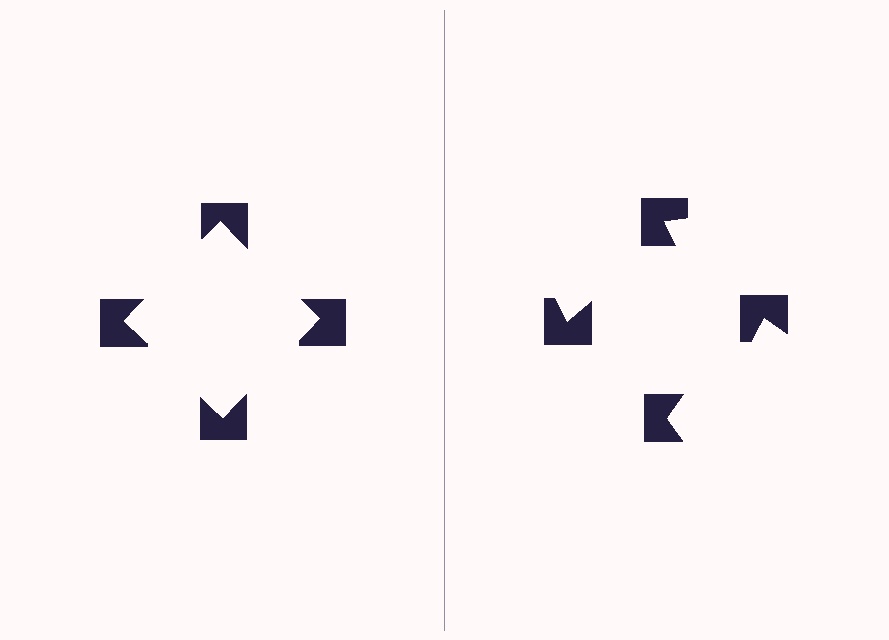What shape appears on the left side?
An illusory square.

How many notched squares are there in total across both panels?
8 — 4 on each side.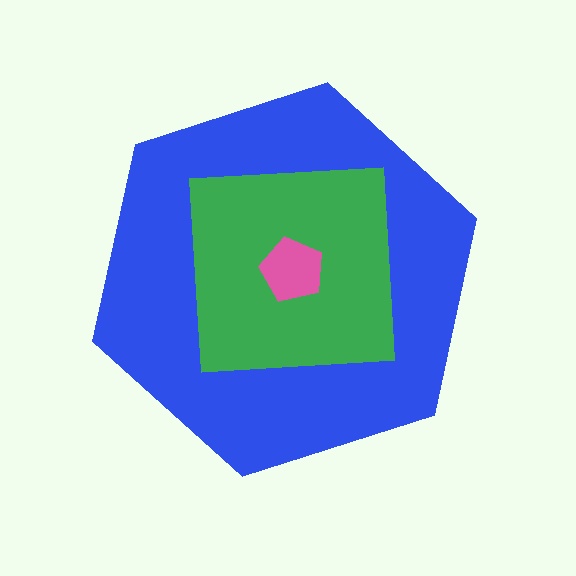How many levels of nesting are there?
3.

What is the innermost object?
The pink pentagon.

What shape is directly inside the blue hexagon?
The green square.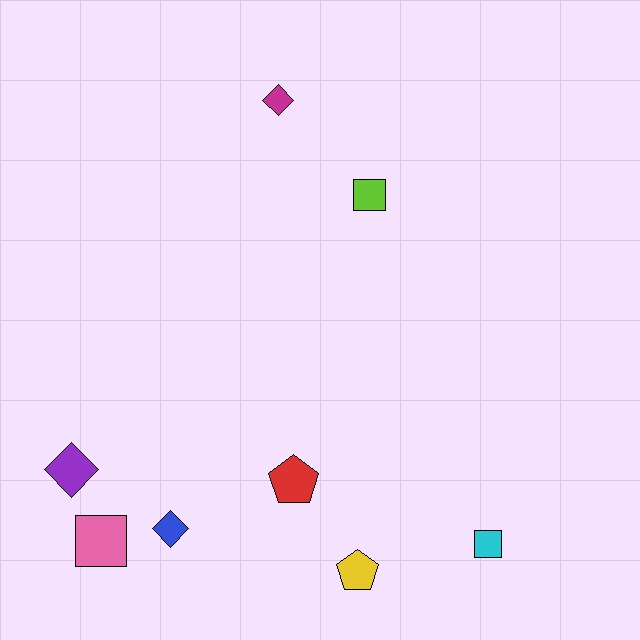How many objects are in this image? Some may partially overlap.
There are 8 objects.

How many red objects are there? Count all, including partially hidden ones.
There is 1 red object.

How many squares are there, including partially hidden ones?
There are 3 squares.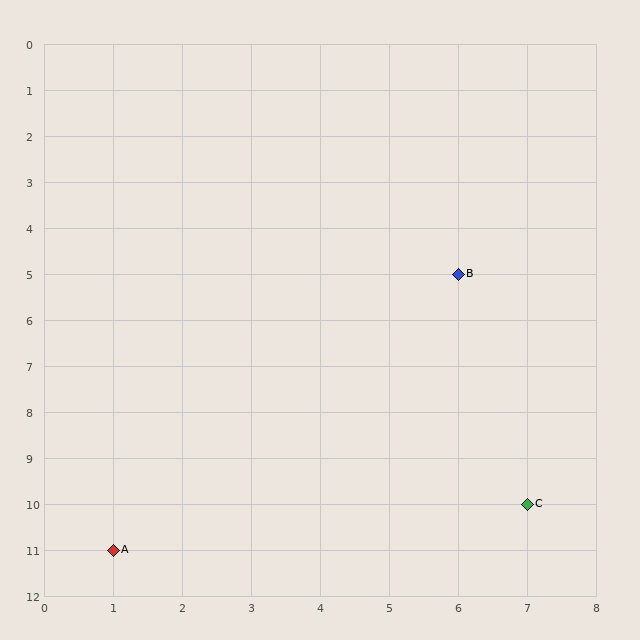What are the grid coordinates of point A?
Point A is at grid coordinates (1, 11).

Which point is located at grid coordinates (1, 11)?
Point A is at (1, 11).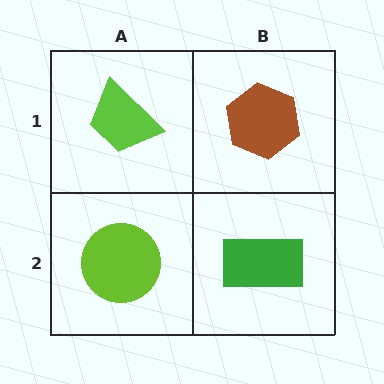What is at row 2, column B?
A green rectangle.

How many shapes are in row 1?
2 shapes.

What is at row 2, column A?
A lime circle.